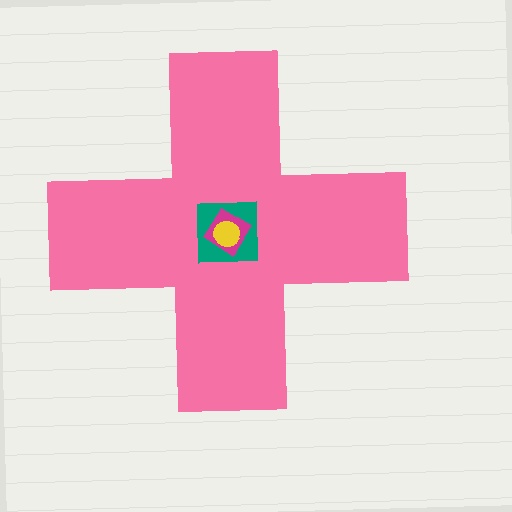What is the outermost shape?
The pink cross.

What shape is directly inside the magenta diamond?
The yellow circle.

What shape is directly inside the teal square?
The magenta diamond.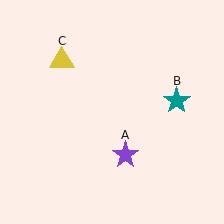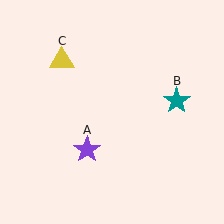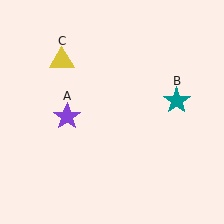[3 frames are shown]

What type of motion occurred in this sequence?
The purple star (object A) rotated clockwise around the center of the scene.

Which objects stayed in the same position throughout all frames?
Teal star (object B) and yellow triangle (object C) remained stationary.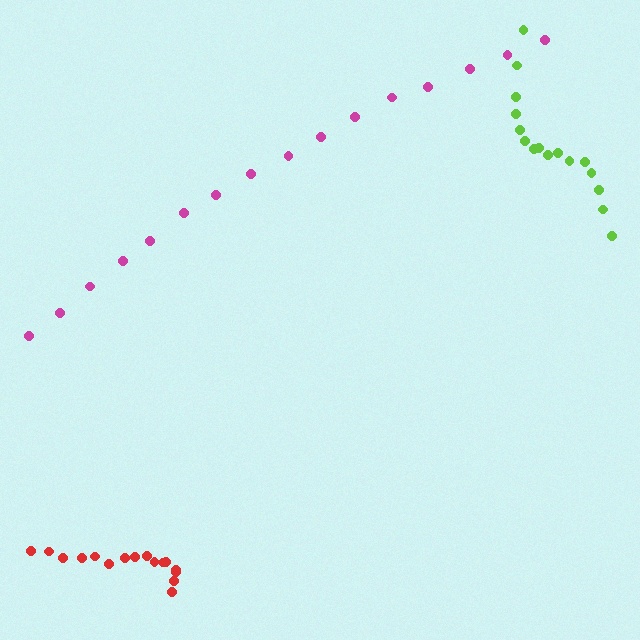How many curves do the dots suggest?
There are 3 distinct paths.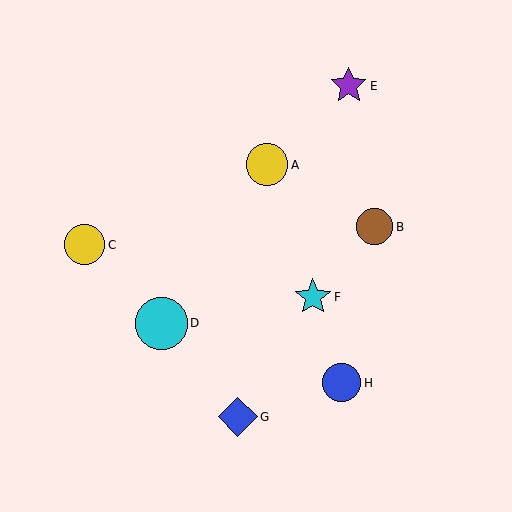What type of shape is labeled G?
Shape G is a blue diamond.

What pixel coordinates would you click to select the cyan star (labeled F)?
Click at (313, 297) to select the cyan star F.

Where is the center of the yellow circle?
The center of the yellow circle is at (267, 165).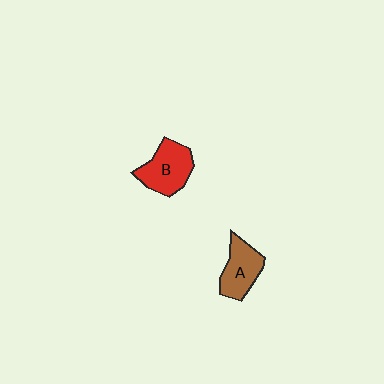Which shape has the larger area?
Shape B (red).